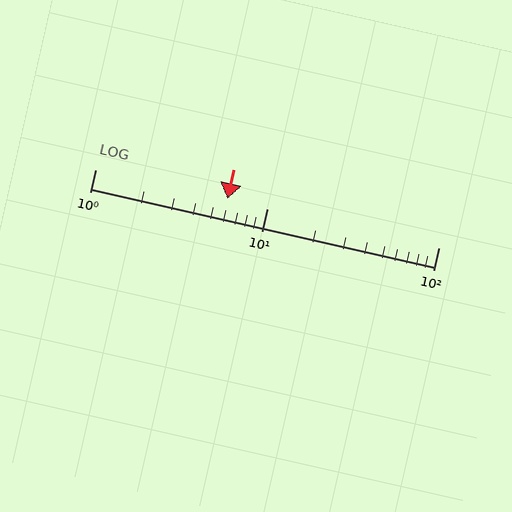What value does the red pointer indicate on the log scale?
The pointer indicates approximately 5.9.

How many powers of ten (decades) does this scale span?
The scale spans 2 decades, from 1 to 100.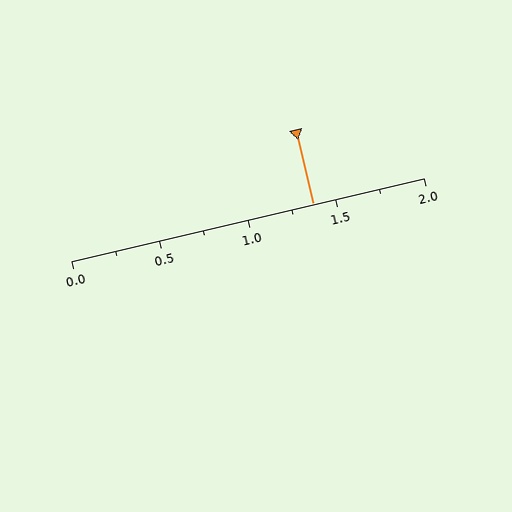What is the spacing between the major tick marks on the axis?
The major ticks are spaced 0.5 apart.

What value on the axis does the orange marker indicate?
The marker indicates approximately 1.38.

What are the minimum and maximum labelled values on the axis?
The axis runs from 0.0 to 2.0.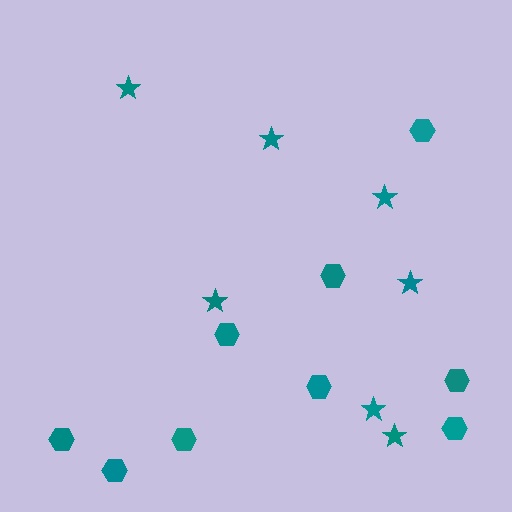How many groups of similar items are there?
There are 2 groups: one group of stars (7) and one group of hexagons (9).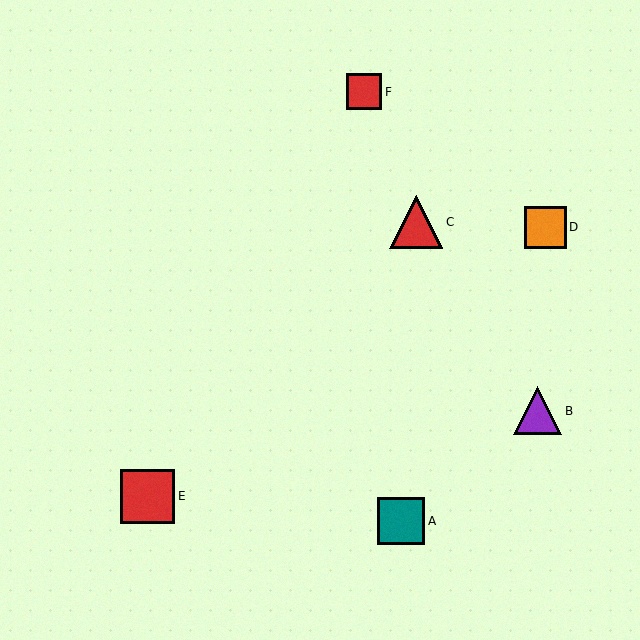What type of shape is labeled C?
Shape C is a red triangle.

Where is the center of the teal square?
The center of the teal square is at (401, 521).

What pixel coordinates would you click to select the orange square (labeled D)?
Click at (545, 227) to select the orange square D.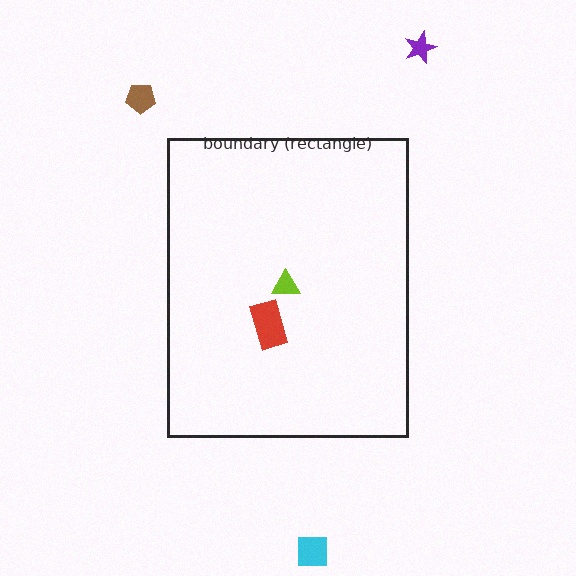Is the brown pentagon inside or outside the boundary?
Outside.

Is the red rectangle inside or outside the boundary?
Inside.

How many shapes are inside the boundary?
2 inside, 3 outside.